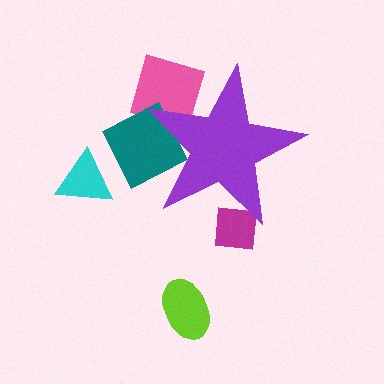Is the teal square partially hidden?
Yes, the teal square is partially hidden behind the purple star.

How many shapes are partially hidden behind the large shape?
3 shapes are partially hidden.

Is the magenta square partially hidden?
Yes, the magenta square is partially hidden behind the purple star.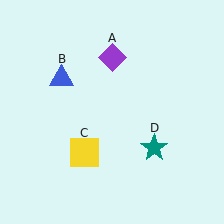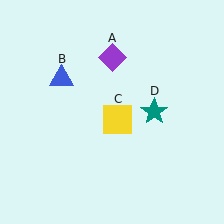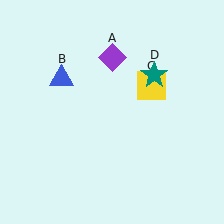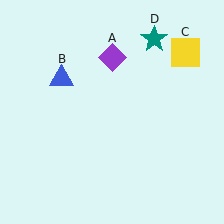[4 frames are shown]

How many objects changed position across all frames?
2 objects changed position: yellow square (object C), teal star (object D).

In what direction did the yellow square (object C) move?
The yellow square (object C) moved up and to the right.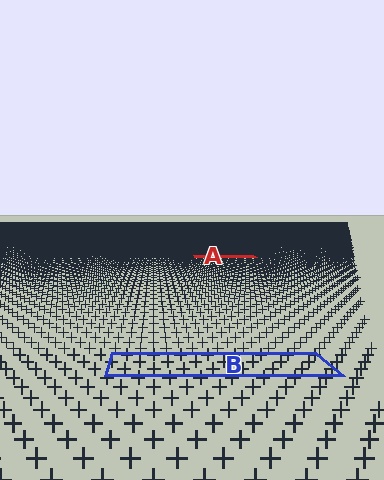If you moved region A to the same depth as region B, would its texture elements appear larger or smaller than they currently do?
They would appear larger. At a closer depth, the same texture elements are projected at a bigger on-screen size.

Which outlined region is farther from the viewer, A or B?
Region A is farther from the viewer — the texture elements inside it appear smaller and more densely packed.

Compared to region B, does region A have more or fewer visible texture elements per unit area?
Region A has more texture elements per unit area — they are packed more densely because it is farther away.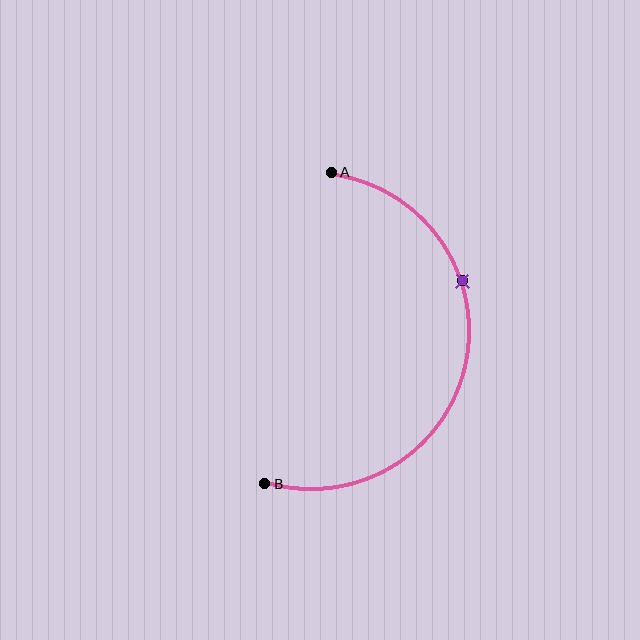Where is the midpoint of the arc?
The arc midpoint is the point on the curve farthest from the straight line joining A and B. It sits to the right of that line.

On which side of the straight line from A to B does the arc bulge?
The arc bulges to the right of the straight line connecting A and B.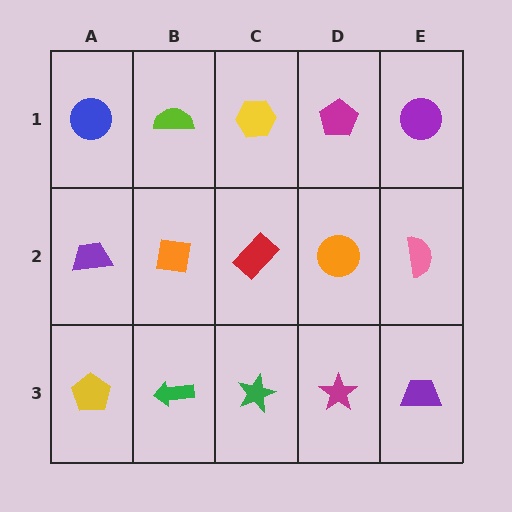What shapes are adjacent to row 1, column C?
A red rectangle (row 2, column C), a lime semicircle (row 1, column B), a magenta pentagon (row 1, column D).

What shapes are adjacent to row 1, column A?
A purple trapezoid (row 2, column A), a lime semicircle (row 1, column B).